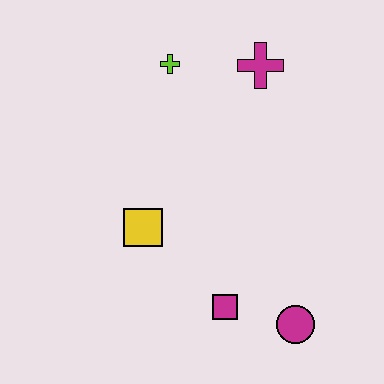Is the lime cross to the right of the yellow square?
Yes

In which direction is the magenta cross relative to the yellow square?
The magenta cross is above the yellow square.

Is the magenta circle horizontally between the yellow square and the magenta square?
No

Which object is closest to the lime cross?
The magenta cross is closest to the lime cross.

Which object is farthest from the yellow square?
The magenta cross is farthest from the yellow square.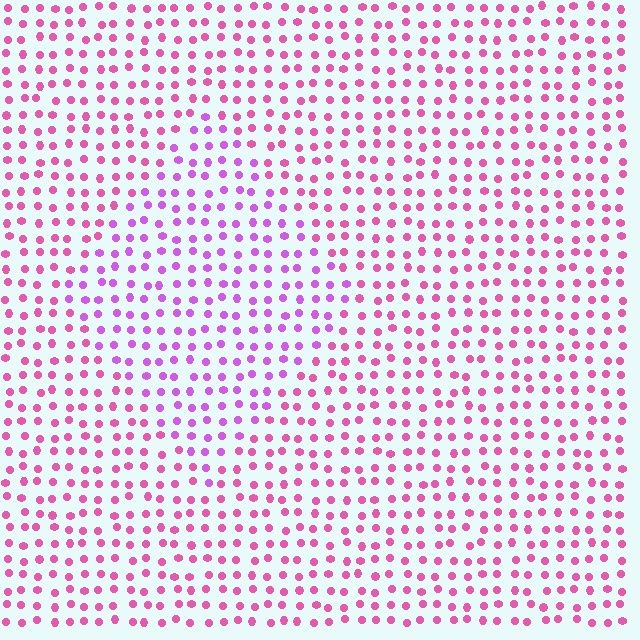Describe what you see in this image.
The image is filled with small pink elements in a uniform arrangement. A diamond-shaped region is visible where the elements are tinted to a slightly different hue, forming a subtle color boundary.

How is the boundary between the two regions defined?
The boundary is defined purely by a slight shift in hue (about 33 degrees). Spacing, size, and orientation are identical on both sides.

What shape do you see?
I see a diamond.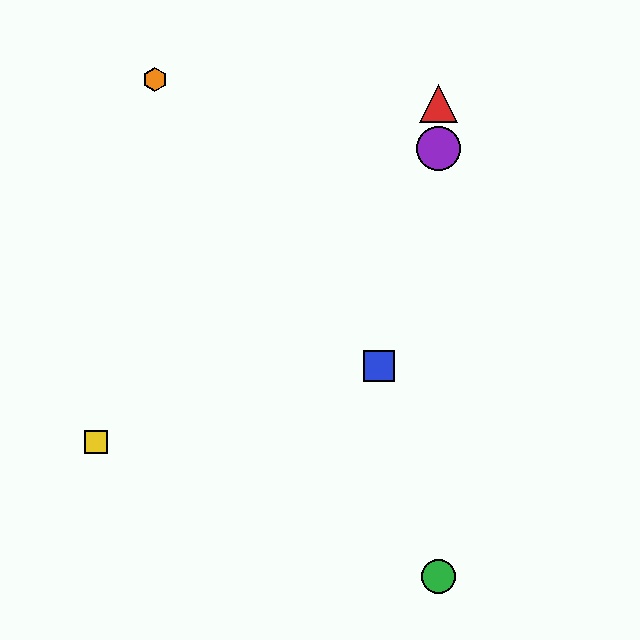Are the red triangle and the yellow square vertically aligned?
No, the red triangle is at x≈439 and the yellow square is at x≈96.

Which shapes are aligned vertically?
The red triangle, the green circle, the purple circle are aligned vertically.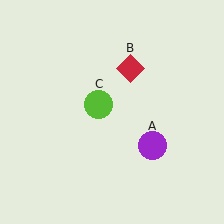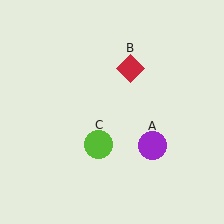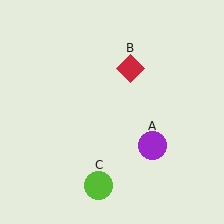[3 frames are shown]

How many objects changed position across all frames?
1 object changed position: lime circle (object C).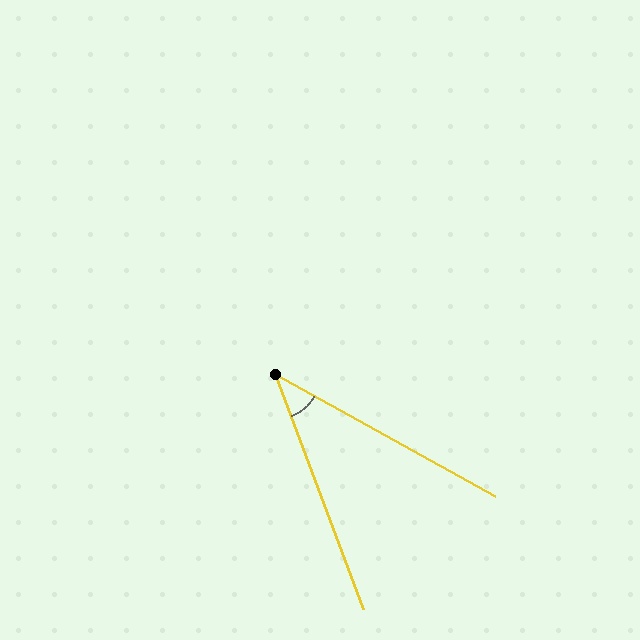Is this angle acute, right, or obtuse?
It is acute.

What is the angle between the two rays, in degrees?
Approximately 41 degrees.